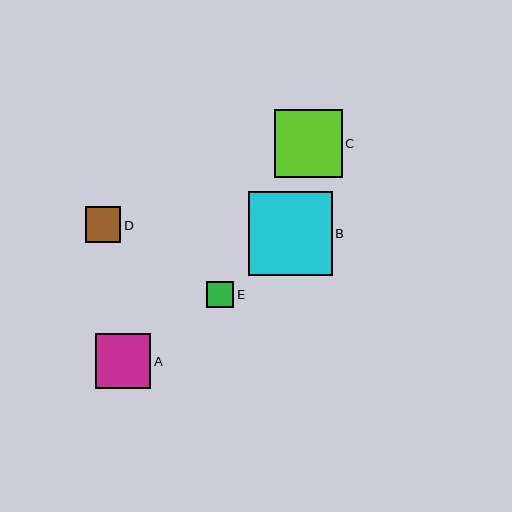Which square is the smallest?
Square E is the smallest with a size of approximately 27 pixels.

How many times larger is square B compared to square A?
Square B is approximately 1.5 times the size of square A.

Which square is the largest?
Square B is the largest with a size of approximately 84 pixels.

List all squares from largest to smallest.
From largest to smallest: B, C, A, D, E.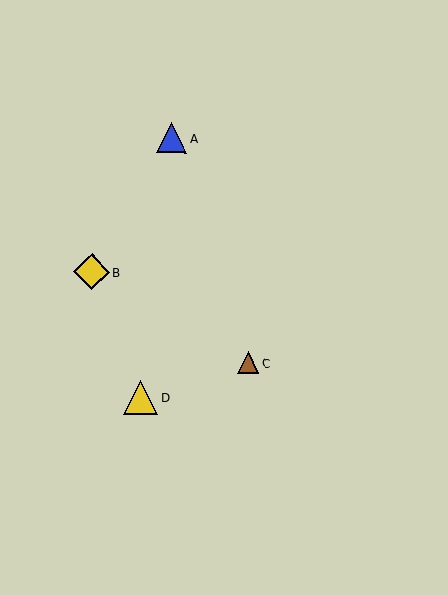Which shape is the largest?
The yellow diamond (labeled B) is the largest.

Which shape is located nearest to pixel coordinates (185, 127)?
The blue triangle (labeled A) at (171, 138) is nearest to that location.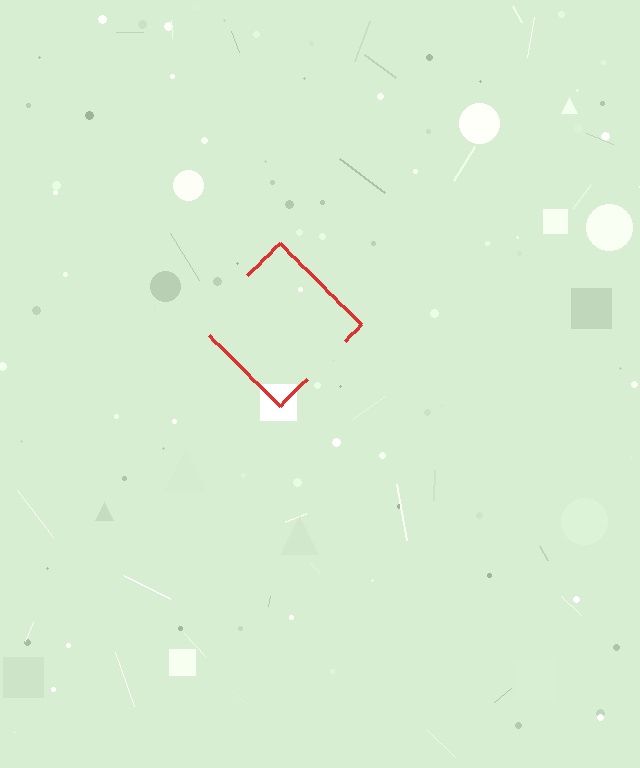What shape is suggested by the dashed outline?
The dashed outline suggests a diamond.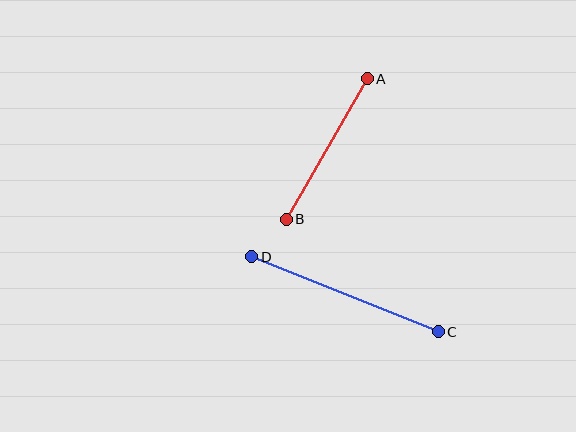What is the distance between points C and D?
The distance is approximately 201 pixels.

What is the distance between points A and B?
The distance is approximately 162 pixels.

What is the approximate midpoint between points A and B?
The midpoint is at approximately (327, 149) pixels.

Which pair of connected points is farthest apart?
Points C and D are farthest apart.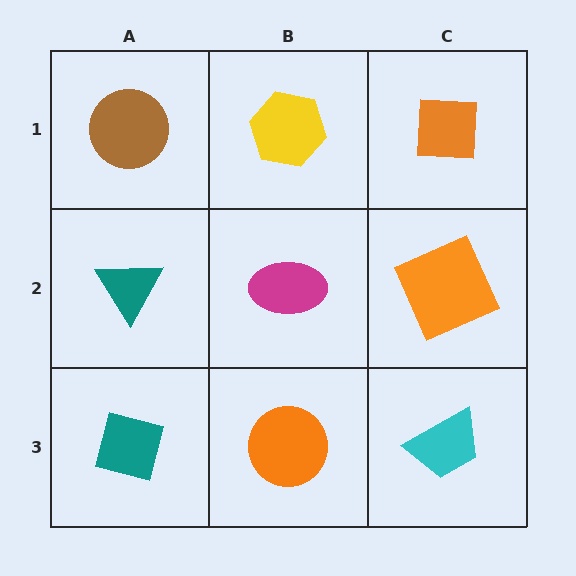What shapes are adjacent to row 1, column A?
A teal triangle (row 2, column A), a yellow hexagon (row 1, column B).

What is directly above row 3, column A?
A teal triangle.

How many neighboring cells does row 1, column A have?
2.